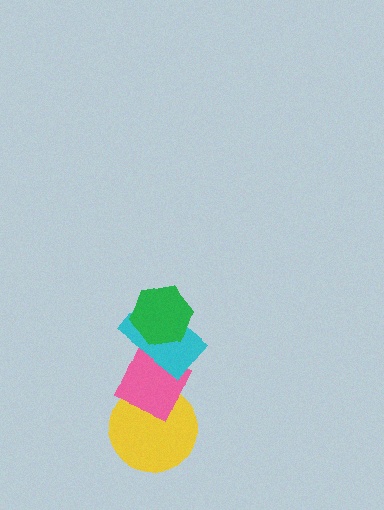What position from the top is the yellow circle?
The yellow circle is 4th from the top.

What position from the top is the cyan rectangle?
The cyan rectangle is 2nd from the top.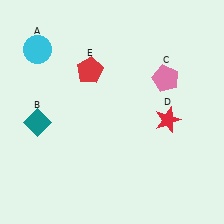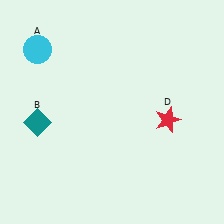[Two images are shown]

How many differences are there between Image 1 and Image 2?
There are 2 differences between the two images.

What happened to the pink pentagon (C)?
The pink pentagon (C) was removed in Image 2. It was in the top-right area of Image 1.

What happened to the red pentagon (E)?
The red pentagon (E) was removed in Image 2. It was in the top-left area of Image 1.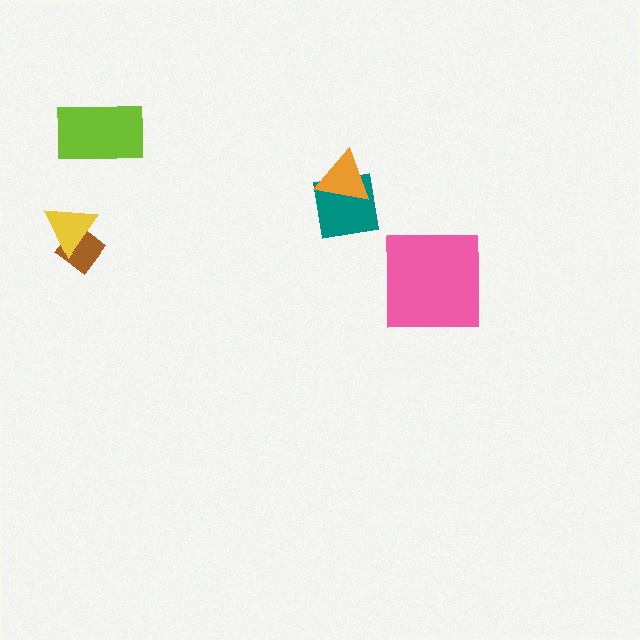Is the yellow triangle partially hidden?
No, no other shape covers it.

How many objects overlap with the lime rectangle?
0 objects overlap with the lime rectangle.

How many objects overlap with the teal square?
1 object overlaps with the teal square.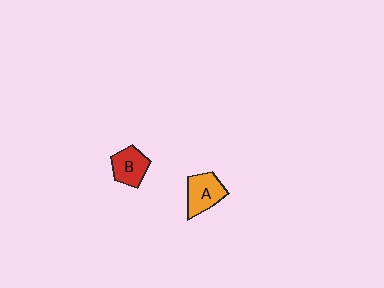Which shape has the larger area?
Shape A (orange).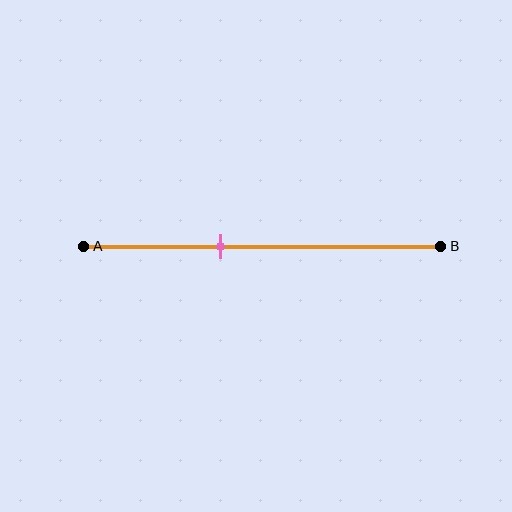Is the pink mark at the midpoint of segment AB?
No, the mark is at about 40% from A, not at the 50% midpoint.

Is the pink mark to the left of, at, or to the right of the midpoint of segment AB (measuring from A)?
The pink mark is to the left of the midpoint of segment AB.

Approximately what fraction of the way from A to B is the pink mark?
The pink mark is approximately 40% of the way from A to B.